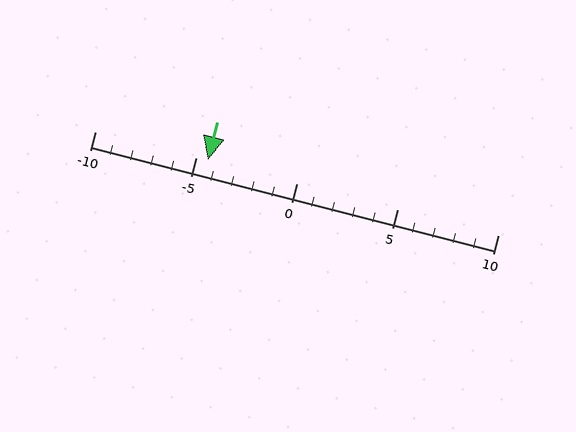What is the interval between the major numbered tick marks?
The major tick marks are spaced 5 units apart.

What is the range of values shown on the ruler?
The ruler shows values from -10 to 10.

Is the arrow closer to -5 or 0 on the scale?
The arrow is closer to -5.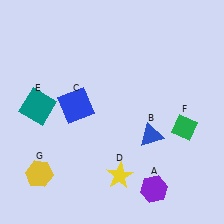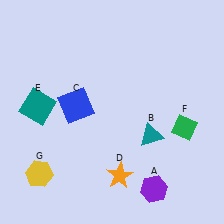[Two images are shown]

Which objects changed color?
B changed from blue to teal. D changed from yellow to orange.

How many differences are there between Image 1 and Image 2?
There are 2 differences between the two images.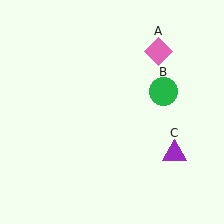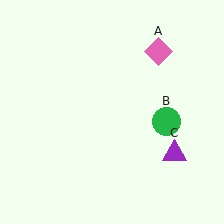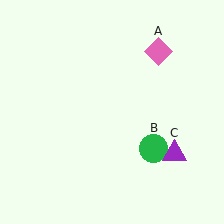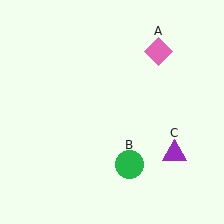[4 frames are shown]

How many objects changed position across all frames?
1 object changed position: green circle (object B).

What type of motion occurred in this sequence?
The green circle (object B) rotated clockwise around the center of the scene.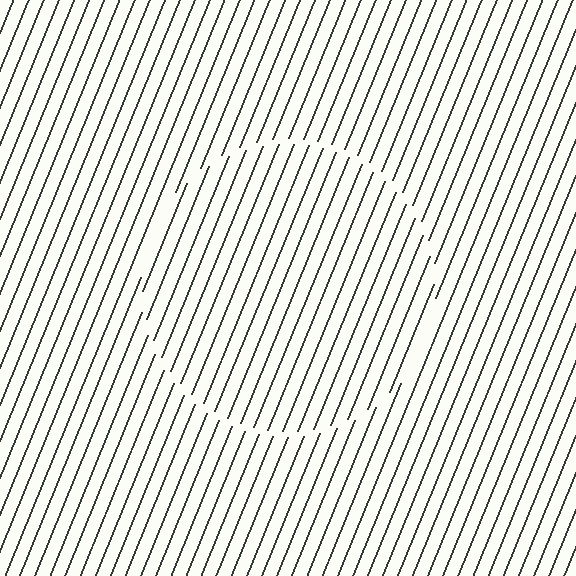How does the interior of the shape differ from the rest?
The interior of the shape contains the same grating, shifted by half a period — the contour is defined by the phase discontinuity where line-ends from the inner and outer gratings abut.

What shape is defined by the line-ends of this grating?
An illusory circle. The interior of the shape contains the same grating, shifted by half a period — the contour is defined by the phase discontinuity where line-ends from the inner and outer gratings abut.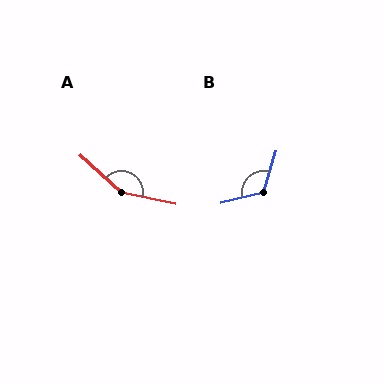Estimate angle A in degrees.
Approximately 150 degrees.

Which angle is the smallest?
B, at approximately 120 degrees.